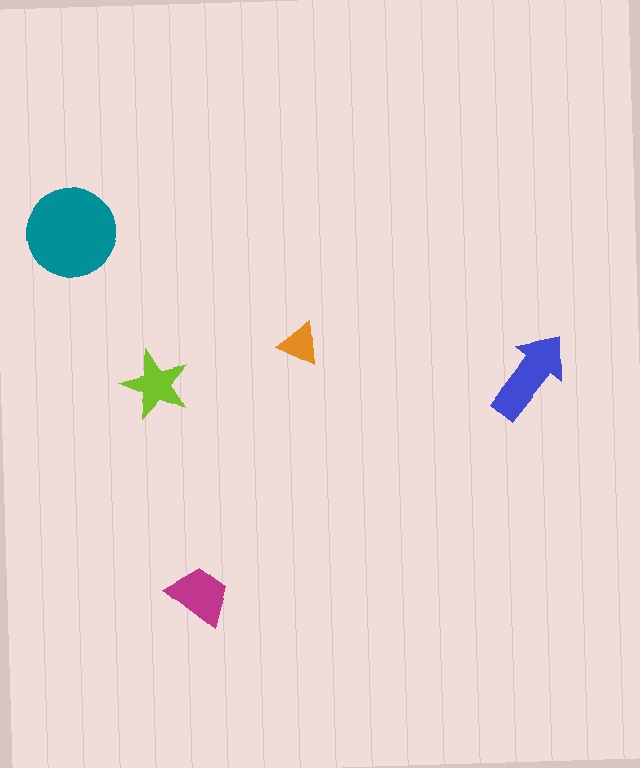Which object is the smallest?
The orange triangle.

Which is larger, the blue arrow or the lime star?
The blue arrow.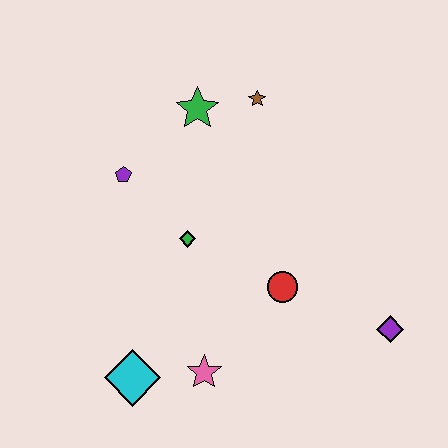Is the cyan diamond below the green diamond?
Yes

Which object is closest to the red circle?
The green diamond is closest to the red circle.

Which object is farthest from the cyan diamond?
The brown star is farthest from the cyan diamond.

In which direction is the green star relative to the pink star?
The green star is above the pink star.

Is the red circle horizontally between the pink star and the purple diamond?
Yes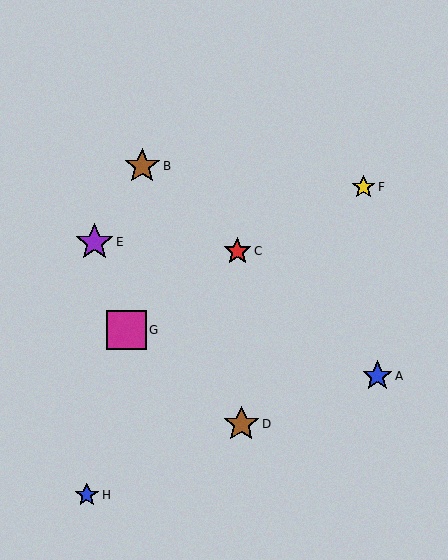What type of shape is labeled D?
Shape D is a brown star.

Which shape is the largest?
The magenta square (labeled G) is the largest.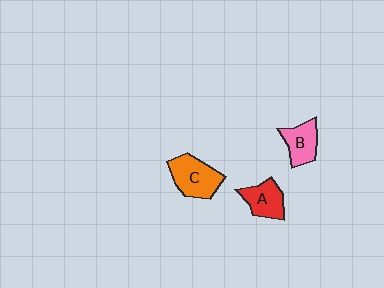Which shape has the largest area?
Shape C (orange).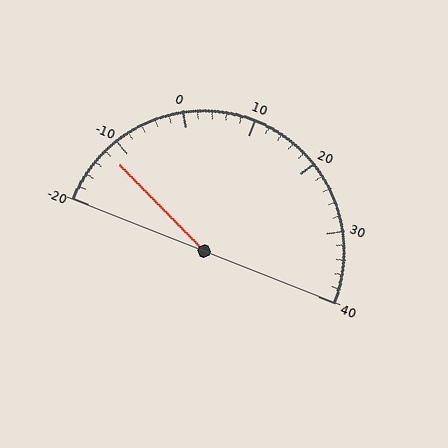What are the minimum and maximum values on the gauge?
The gauge ranges from -20 to 40.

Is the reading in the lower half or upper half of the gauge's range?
The reading is in the lower half of the range (-20 to 40).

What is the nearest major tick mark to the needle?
The nearest major tick mark is -10.